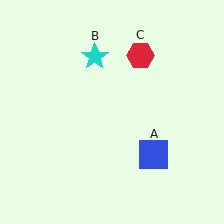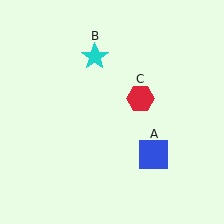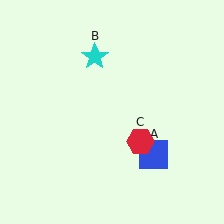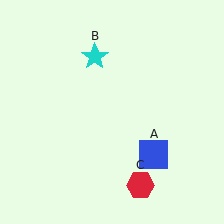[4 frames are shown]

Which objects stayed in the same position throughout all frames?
Blue square (object A) and cyan star (object B) remained stationary.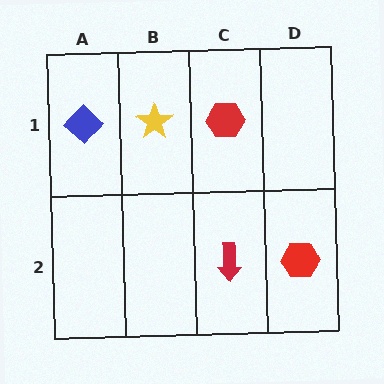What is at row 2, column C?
A red arrow.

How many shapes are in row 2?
2 shapes.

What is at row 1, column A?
A blue diamond.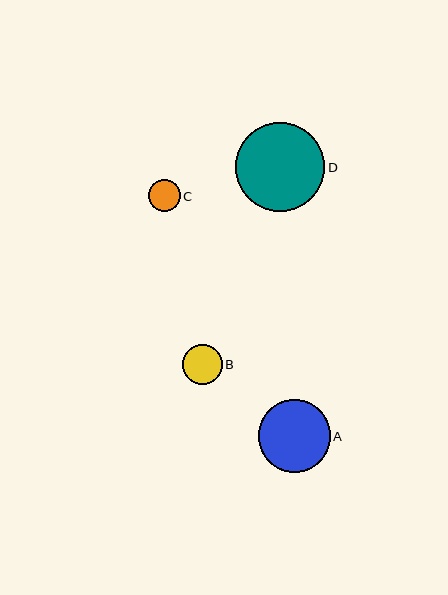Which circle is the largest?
Circle D is the largest with a size of approximately 89 pixels.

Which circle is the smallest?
Circle C is the smallest with a size of approximately 31 pixels.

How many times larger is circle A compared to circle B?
Circle A is approximately 1.8 times the size of circle B.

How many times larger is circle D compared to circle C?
Circle D is approximately 2.8 times the size of circle C.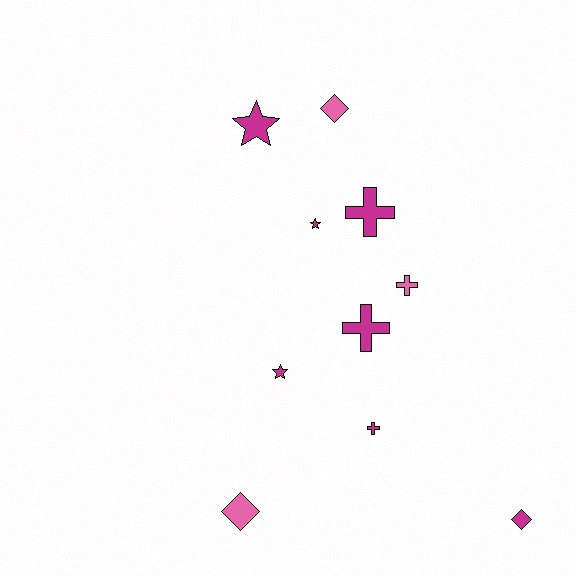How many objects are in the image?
There are 10 objects.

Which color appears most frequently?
Magenta, with 7 objects.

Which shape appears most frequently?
Cross, with 4 objects.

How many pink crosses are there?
There is 1 pink cross.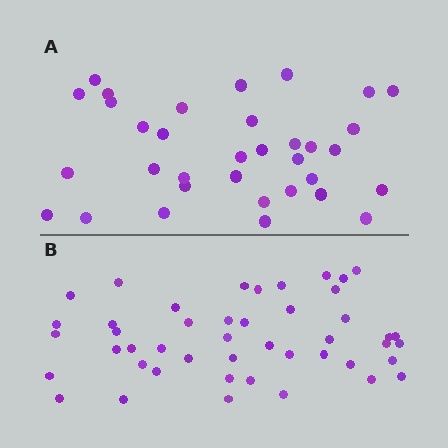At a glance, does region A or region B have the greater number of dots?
Region B (the bottom region) has more dots.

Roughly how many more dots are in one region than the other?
Region B has roughly 12 or so more dots than region A.